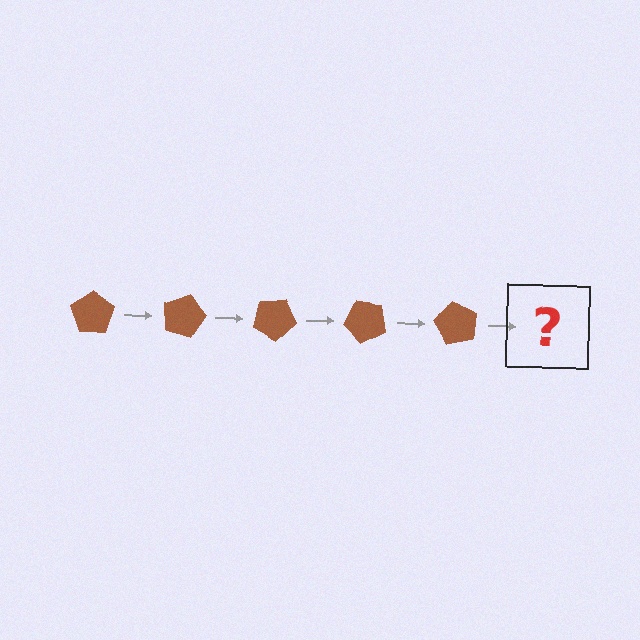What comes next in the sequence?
The next element should be a brown pentagon rotated 75 degrees.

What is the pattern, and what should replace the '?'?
The pattern is that the pentagon rotates 15 degrees each step. The '?' should be a brown pentagon rotated 75 degrees.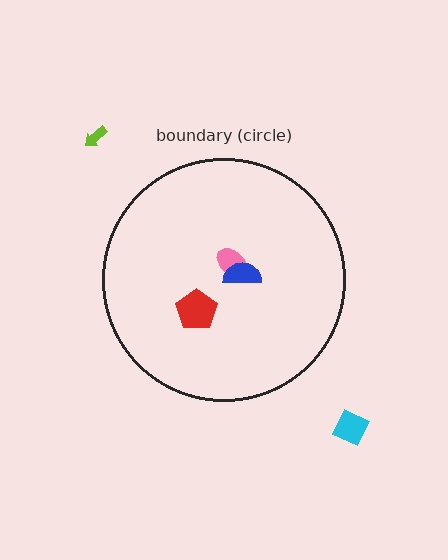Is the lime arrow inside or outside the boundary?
Outside.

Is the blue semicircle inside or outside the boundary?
Inside.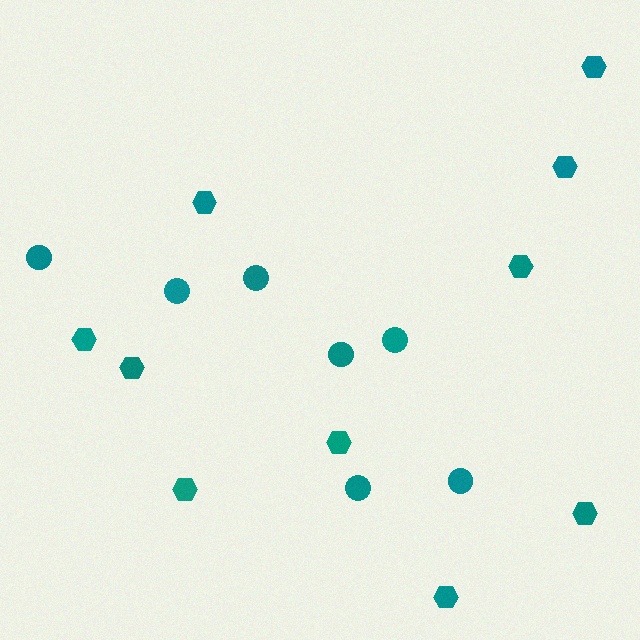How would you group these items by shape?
There are 2 groups: one group of circles (7) and one group of hexagons (10).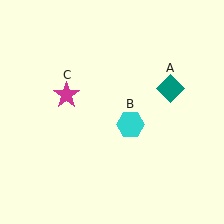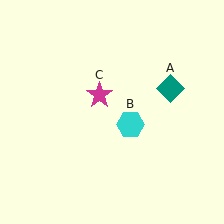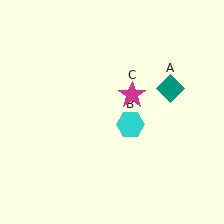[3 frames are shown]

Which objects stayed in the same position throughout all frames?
Teal diamond (object A) and cyan hexagon (object B) remained stationary.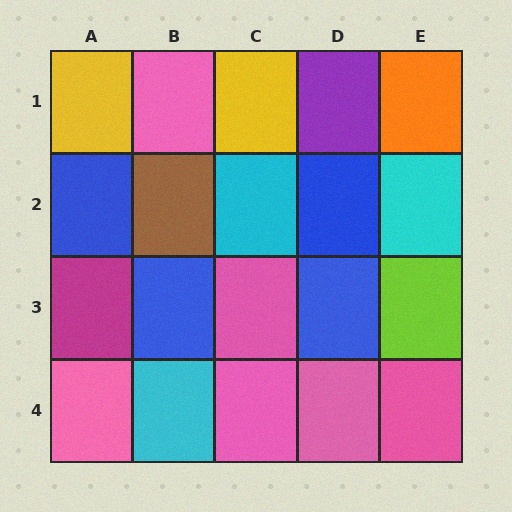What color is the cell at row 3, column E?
Lime.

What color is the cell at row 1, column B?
Pink.